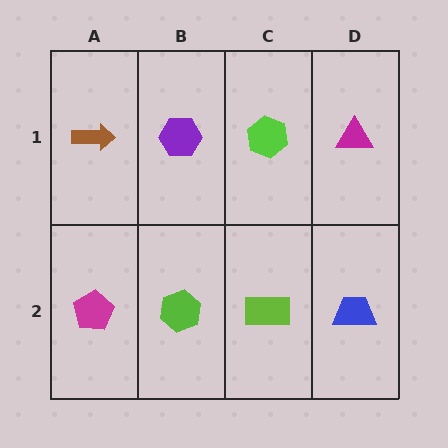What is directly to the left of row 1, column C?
A purple hexagon.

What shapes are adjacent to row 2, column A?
A brown arrow (row 1, column A), a lime hexagon (row 2, column B).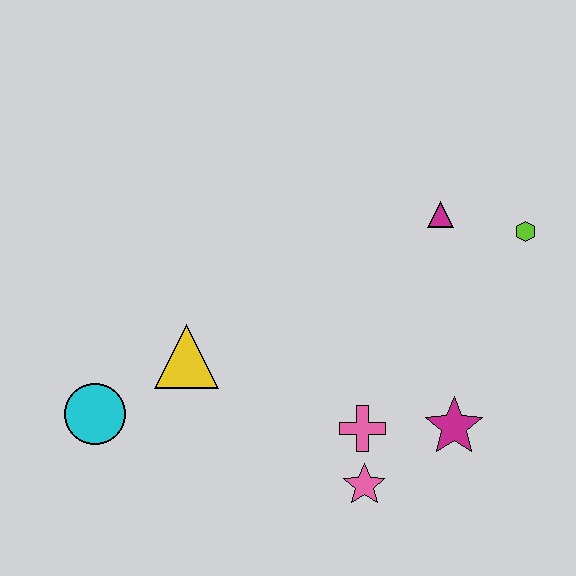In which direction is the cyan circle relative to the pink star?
The cyan circle is to the left of the pink star.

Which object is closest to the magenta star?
The pink cross is closest to the magenta star.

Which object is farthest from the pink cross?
The cyan circle is farthest from the pink cross.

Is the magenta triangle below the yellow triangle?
No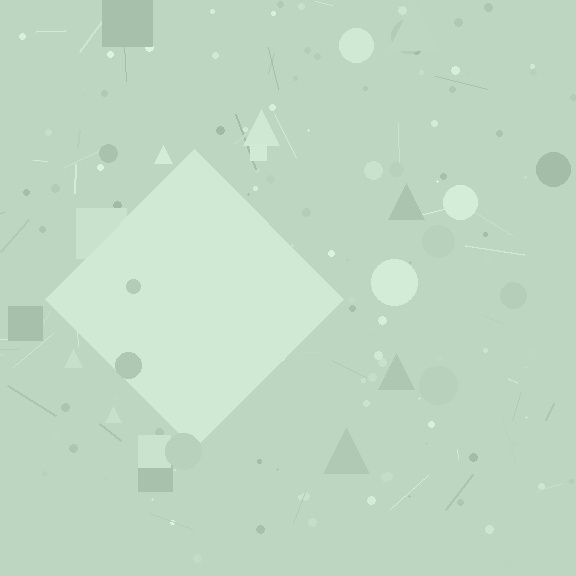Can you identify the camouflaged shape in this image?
The camouflaged shape is a diamond.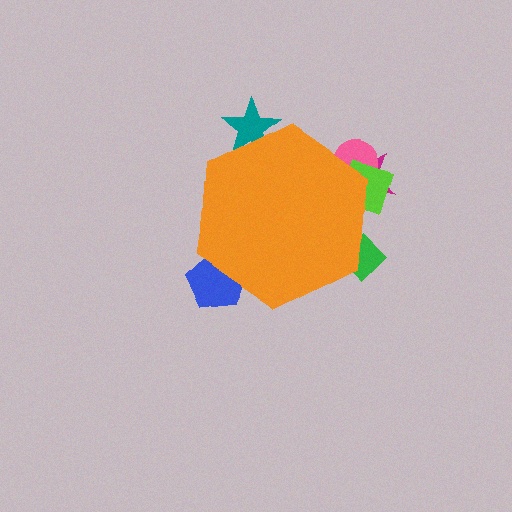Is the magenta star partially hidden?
Yes, the magenta star is partially hidden behind the orange hexagon.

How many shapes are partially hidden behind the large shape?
6 shapes are partially hidden.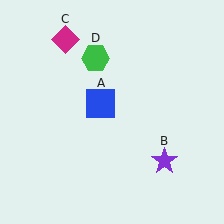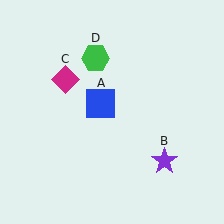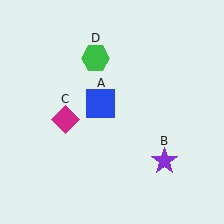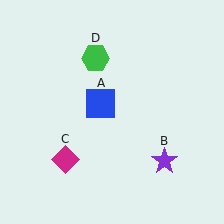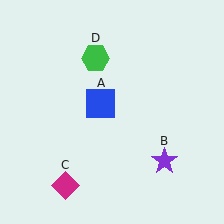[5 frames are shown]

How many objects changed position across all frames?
1 object changed position: magenta diamond (object C).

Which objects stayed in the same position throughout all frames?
Blue square (object A) and purple star (object B) and green hexagon (object D) remained stationary.